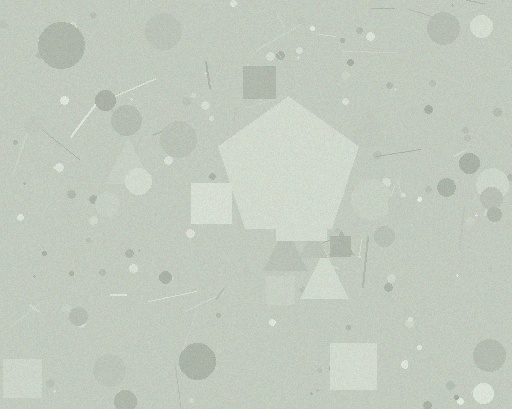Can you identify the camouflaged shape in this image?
The camouflaged shape is a pentagon.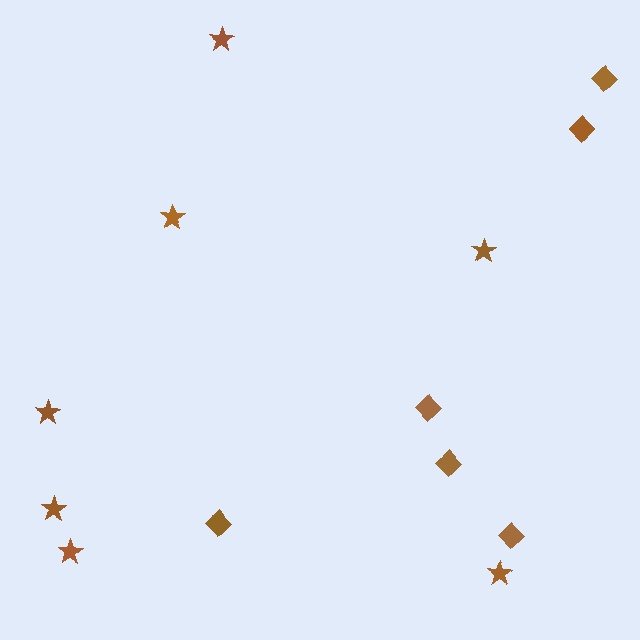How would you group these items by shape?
There are 2 groups: one group of diamonds (6) and one group of stars (7).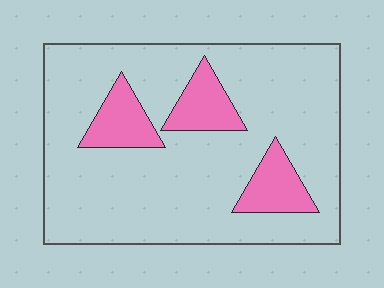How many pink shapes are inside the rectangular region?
3.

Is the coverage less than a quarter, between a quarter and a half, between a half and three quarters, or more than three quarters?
Less than a quarter.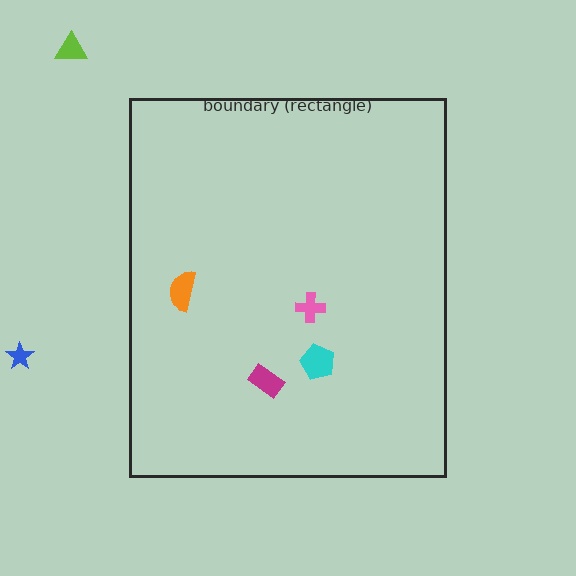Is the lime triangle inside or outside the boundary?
Outside.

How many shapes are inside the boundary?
4 inside, 2 outside.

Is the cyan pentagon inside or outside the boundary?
Inside.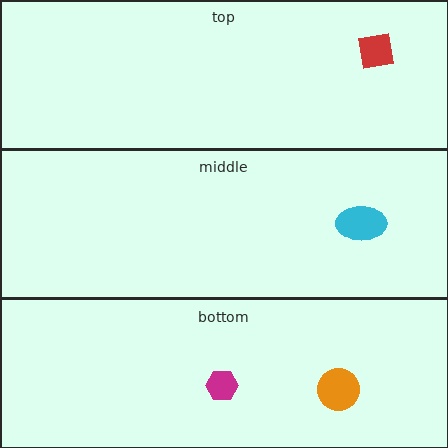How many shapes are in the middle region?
1.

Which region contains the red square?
The top region.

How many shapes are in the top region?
1.